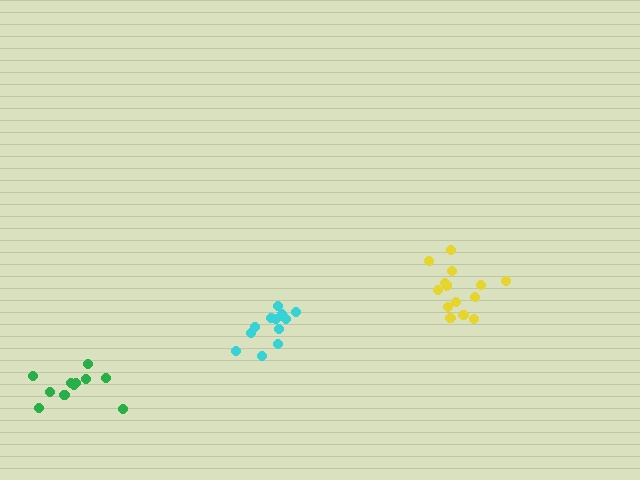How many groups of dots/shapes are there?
There are 3 groups.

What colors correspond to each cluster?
The clusters are colored: yellow, cyan, green.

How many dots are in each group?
Group 1: 15 dots, Group 2: 12 dots, Group 3: 11 dots (38 total).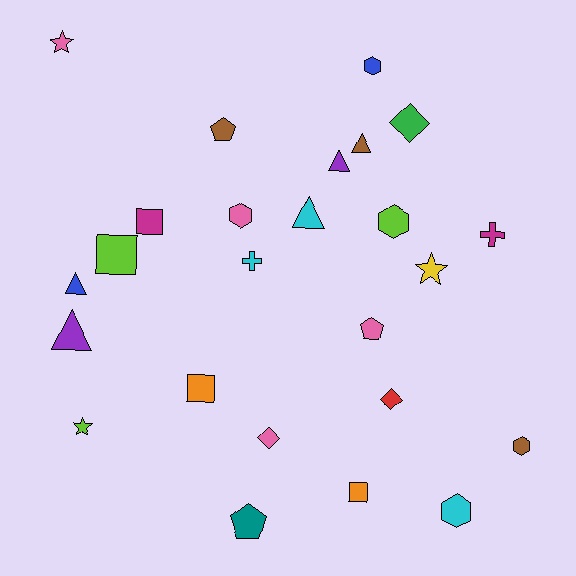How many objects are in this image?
There are 25 objects.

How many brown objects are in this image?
There are 3 brown objects.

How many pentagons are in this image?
There are 3 pentagons.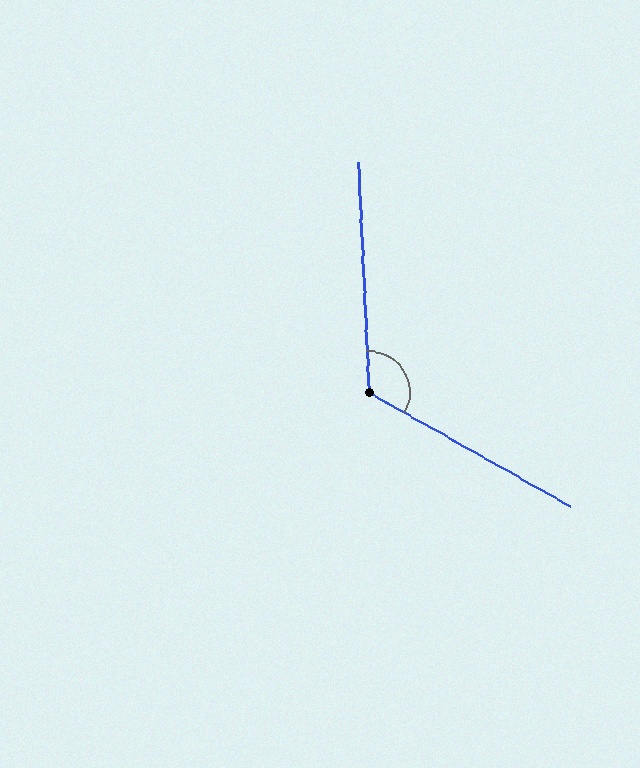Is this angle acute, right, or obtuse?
It is obtuse.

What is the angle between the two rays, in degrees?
Approximately 122 degrees.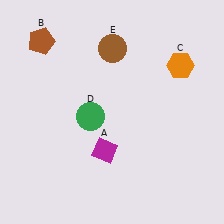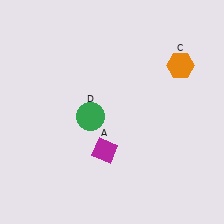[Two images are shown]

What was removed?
The brown circle (E), the brown pentagon (B) were removed in Image 2.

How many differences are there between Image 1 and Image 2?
There are 2 differences between the two images.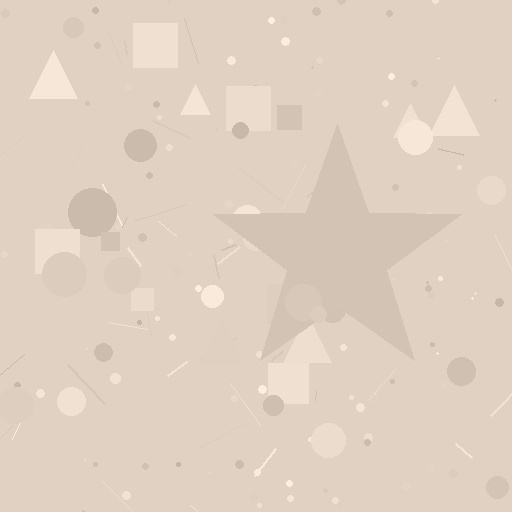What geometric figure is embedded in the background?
A star is embedded in the background.